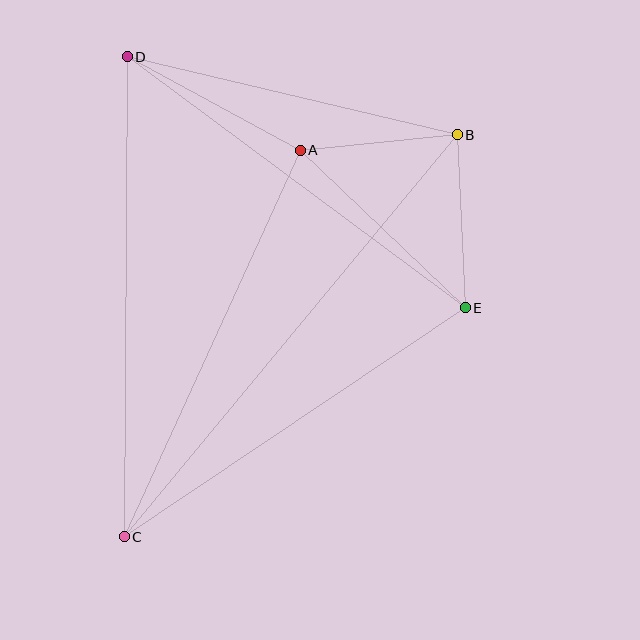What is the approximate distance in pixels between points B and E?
The distance between B and E is approximately 173 pixels.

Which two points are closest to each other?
Points A and B are closest to each other.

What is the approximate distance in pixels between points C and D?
The distance between C and D is approximately 480 pixels.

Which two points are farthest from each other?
Points B and C are farthest from each other.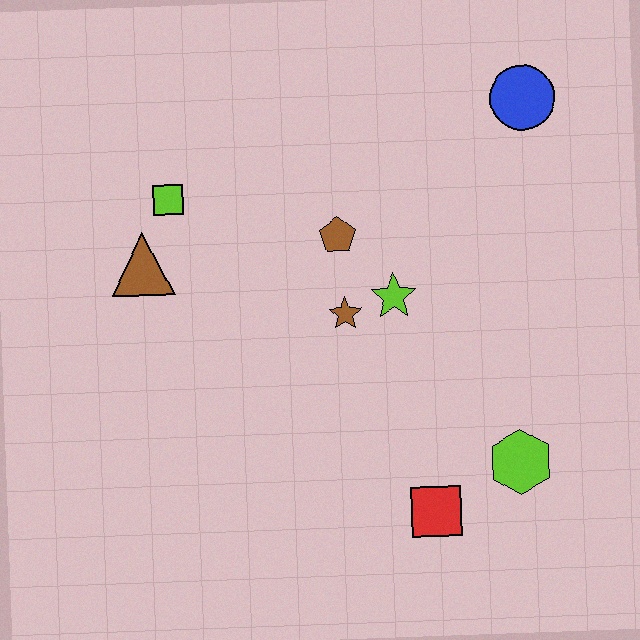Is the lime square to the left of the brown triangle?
No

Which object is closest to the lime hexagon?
The red square is closest to the lime hexagon.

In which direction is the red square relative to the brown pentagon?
The red square is below the brown pentagon.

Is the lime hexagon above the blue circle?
No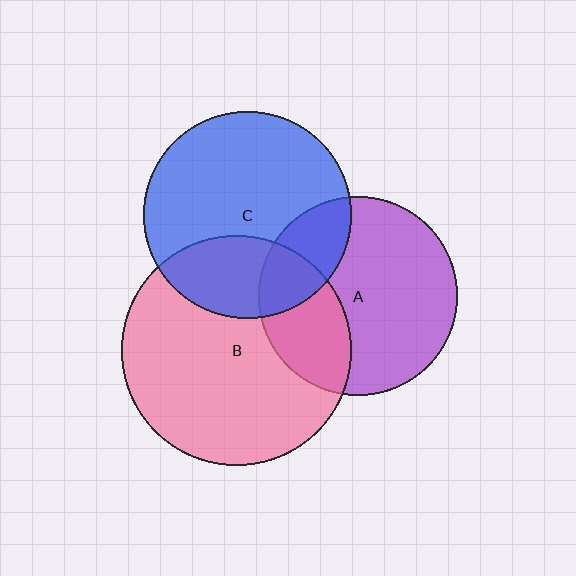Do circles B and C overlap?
Yes.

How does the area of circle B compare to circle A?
Approximately 1.3 times.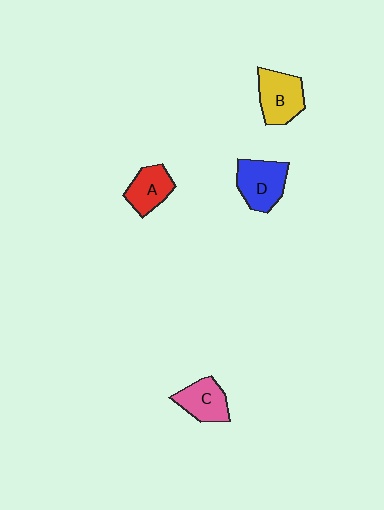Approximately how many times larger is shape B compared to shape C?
Approximately 1.2 times.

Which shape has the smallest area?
Shape A (red).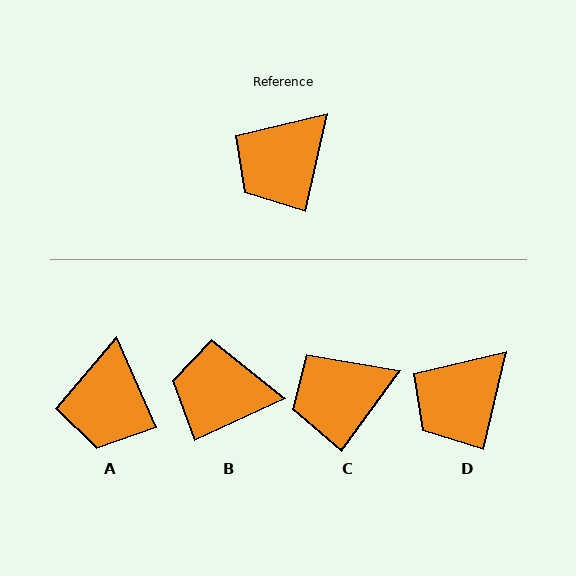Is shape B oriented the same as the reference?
No, it is off by about 52 degrees.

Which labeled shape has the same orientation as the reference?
D.